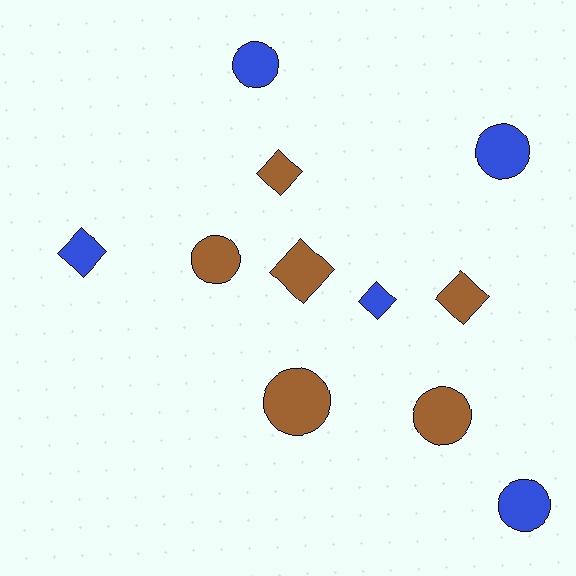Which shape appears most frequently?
Circle, with 6 objects.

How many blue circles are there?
There are 3 blue circles.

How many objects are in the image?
There are 11 objects.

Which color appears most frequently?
Brown, with 6 objects.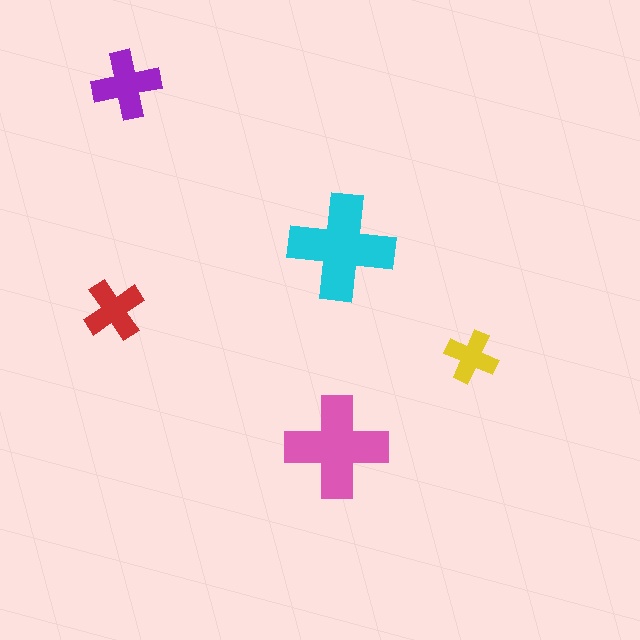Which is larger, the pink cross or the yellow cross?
The pink one.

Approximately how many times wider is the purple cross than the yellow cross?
About 1.5 times wider.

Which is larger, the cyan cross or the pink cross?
The cyan one.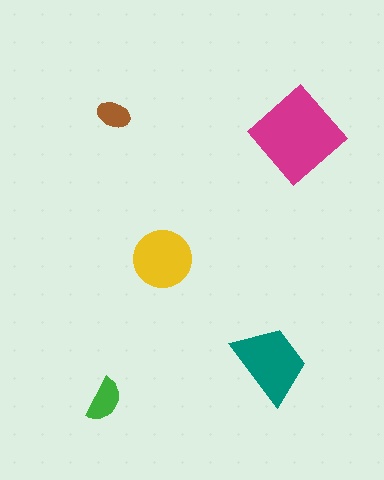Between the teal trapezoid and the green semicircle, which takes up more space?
The teal trapezoid.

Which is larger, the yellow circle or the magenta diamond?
The magenta diamond.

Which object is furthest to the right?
The magenta diamond is rightmost.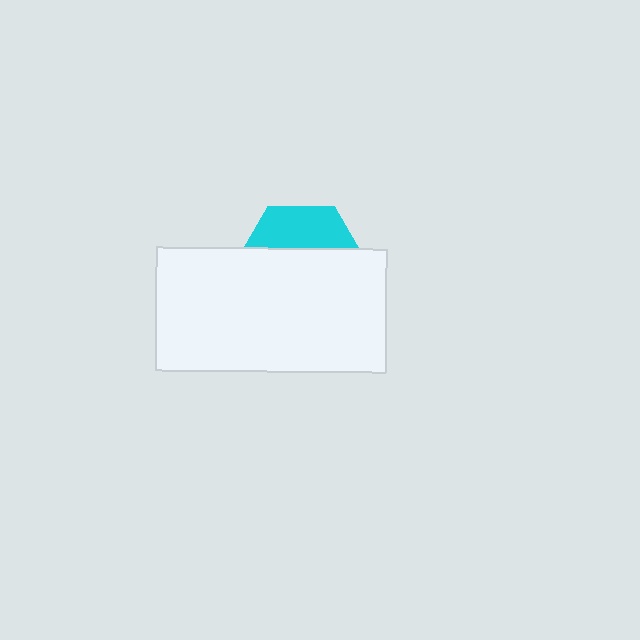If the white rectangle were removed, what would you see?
You would see the complete cyan hexagon.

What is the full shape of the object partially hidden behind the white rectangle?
The partially hidden object is a cyan hexagon.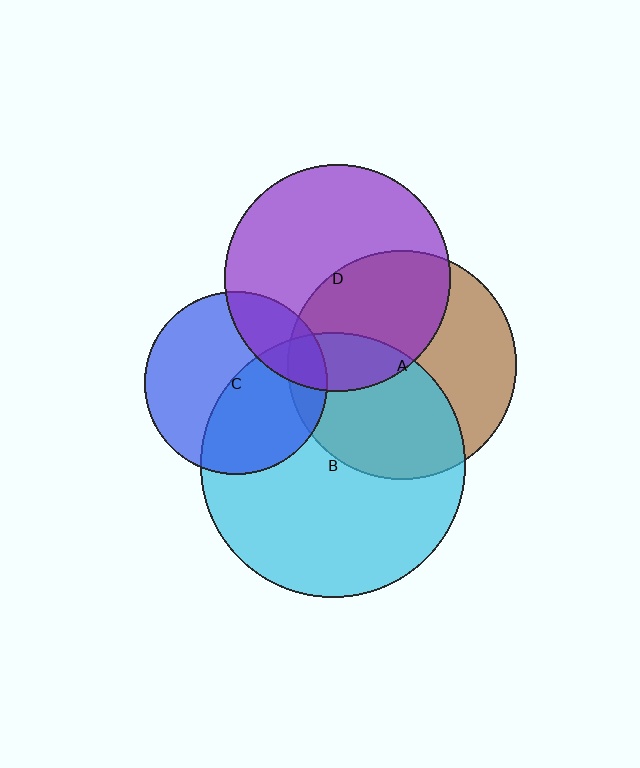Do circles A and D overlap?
Yes.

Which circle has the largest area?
Circle B (cyan).